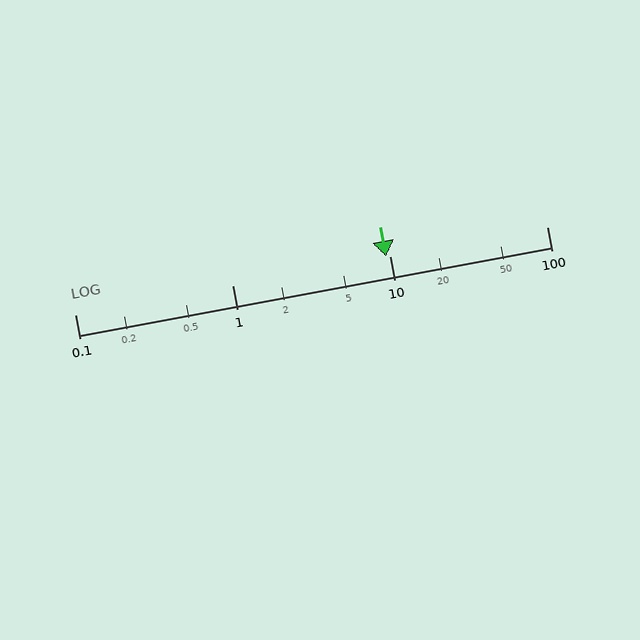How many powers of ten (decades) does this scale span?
The scale spans 3 decades, from 0.1 to 100.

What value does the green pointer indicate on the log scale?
The pointer indicates approximately 9.5.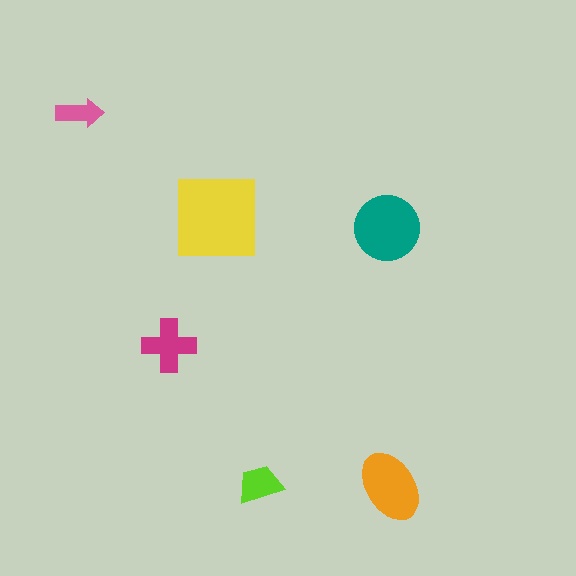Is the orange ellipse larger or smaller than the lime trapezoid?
Larger.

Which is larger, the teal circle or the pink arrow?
The teal circle.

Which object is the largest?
The yellow square.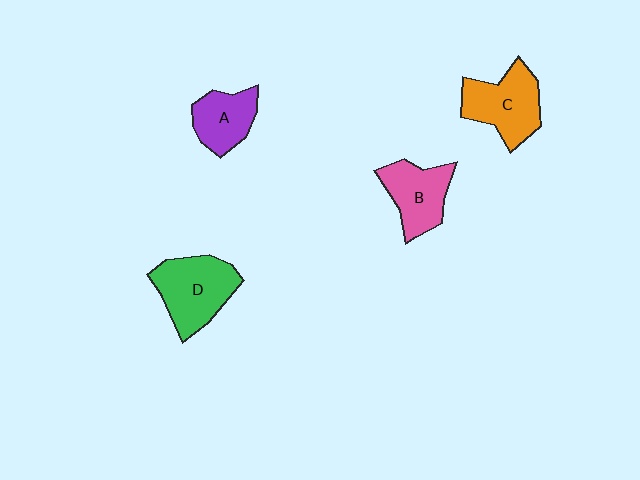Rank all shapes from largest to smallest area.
From largest to smallest: D (green), C (orange), B (pink), A (purple).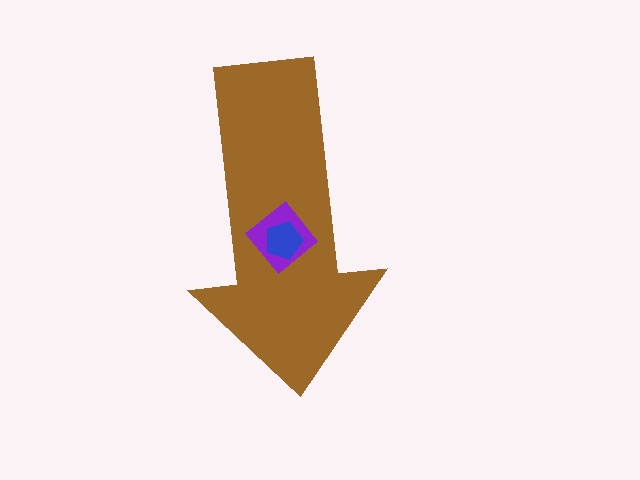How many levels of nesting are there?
3.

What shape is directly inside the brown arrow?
The purple diamond.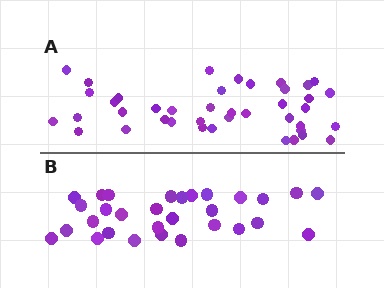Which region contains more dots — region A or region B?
Region A (the top region) has more dots.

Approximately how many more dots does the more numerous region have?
Region A has roughly 12 or so more dots than region B.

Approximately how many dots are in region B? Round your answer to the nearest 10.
About 30 dots.